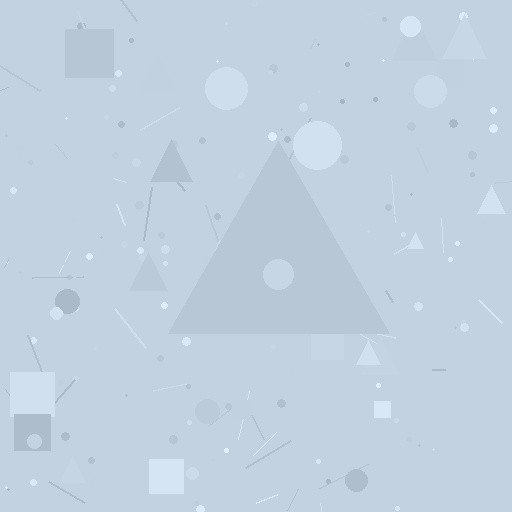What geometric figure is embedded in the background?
A triangle is embedded in the background.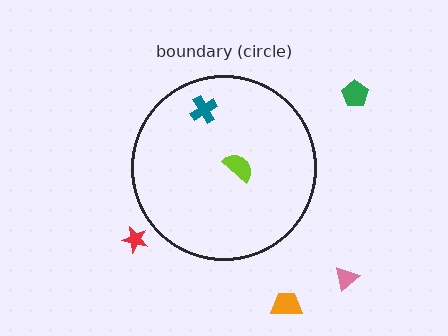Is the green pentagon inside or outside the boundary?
Outside.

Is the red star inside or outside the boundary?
Outside.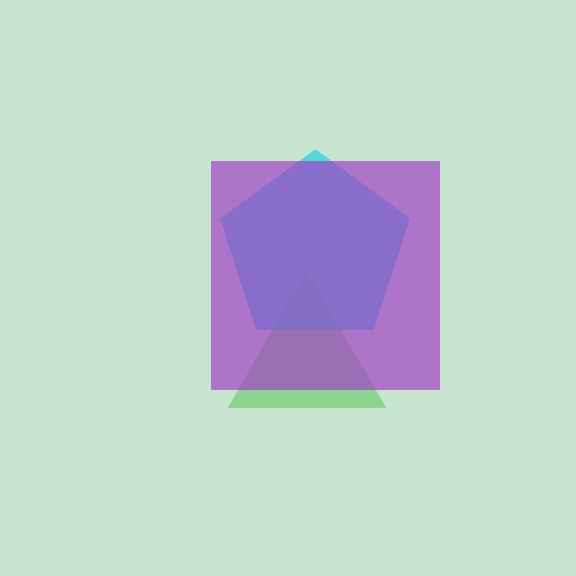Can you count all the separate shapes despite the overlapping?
Yes, there are 3 separate shapes.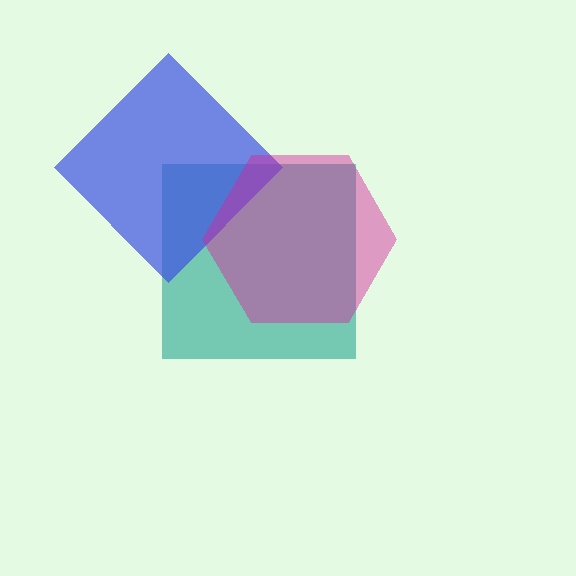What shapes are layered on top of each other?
The layered shapes are: a teal square, a blue diamond, a magenta hexagon.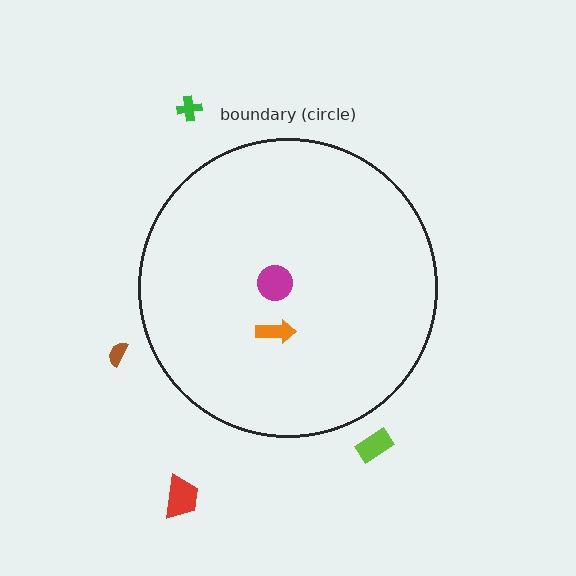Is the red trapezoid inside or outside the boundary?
Outside.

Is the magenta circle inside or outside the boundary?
Inside.